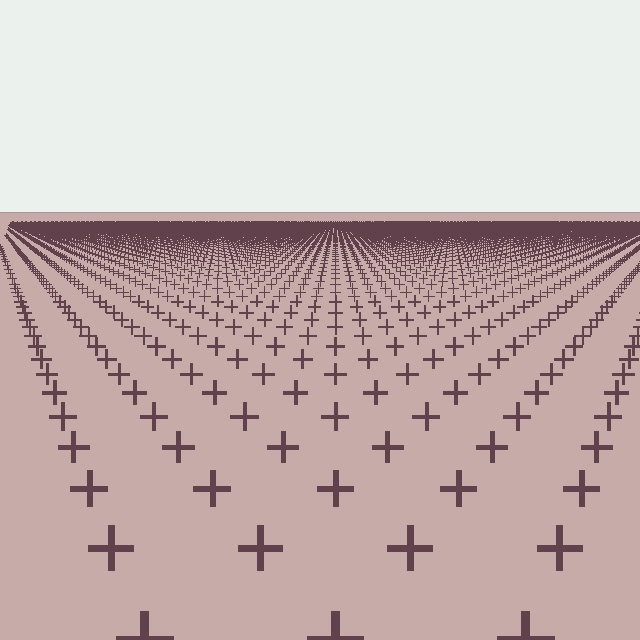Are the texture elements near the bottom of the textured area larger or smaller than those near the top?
Larger. Near the bottom, elements are closer to the viewer and appear at a bigger on-screen size.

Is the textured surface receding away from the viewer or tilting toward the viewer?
The surface is receding away from the viewer. Texture elements get smaller and denser toward the top.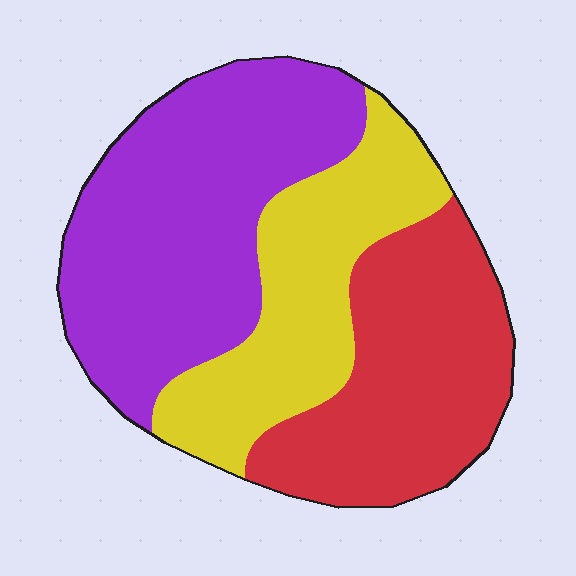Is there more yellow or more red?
Red.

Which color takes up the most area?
Purple, at roughly 40%.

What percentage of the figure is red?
Red covers 31% of the figure.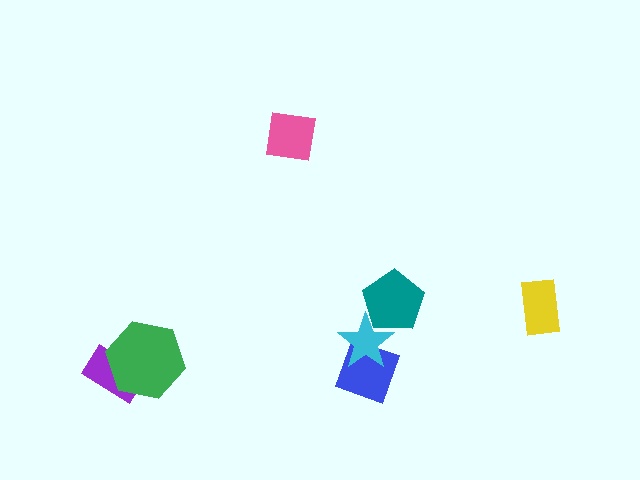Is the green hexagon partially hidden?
No, no other shape covers it.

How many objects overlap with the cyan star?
2 objects overlap with the cyan star.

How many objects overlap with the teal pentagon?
1 object overlaps with the teal pentagon.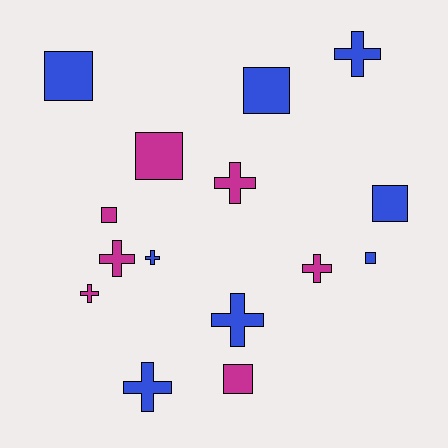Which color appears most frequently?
Blue, with 8 objects.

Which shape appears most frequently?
Cross, with 8 objects.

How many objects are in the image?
There are 15 objects.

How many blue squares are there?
There are 4 blue squares.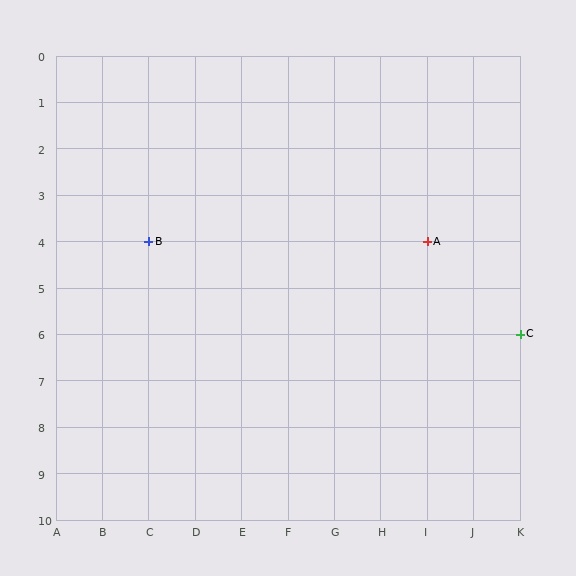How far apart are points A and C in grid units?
Points A and C are 2 columns and 2 rows apart (about 2.8 grid units diagonally).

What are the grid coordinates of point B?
Point B is at grid coordinates (C, 4).